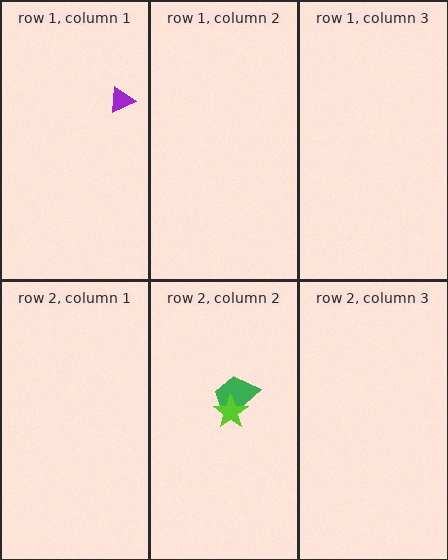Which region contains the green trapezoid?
The row 2, column 2 region.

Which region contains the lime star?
The row 2, column 2 region.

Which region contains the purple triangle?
The row 1, column 1 region.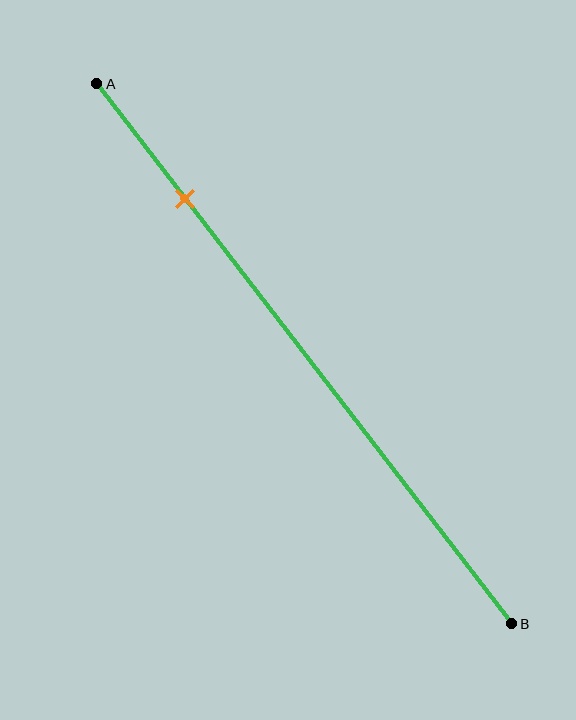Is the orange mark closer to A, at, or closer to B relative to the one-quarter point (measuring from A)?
The orange mark is closer to point A than the one-quarter point of segment AB.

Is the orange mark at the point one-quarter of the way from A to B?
No, the mark is at about 20% from A, not at the 25% one-quarter point.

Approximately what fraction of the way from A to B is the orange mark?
The orange mark is approximately 20% of the way from A to B.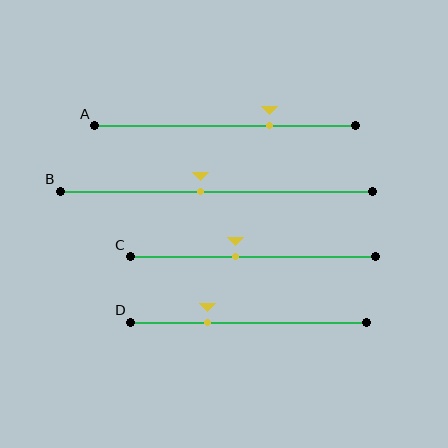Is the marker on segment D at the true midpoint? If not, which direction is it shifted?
No, the marker on segment D is shifted to the left by about 17% of the segment length.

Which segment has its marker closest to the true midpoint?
Segment B has its marker closest to the true midpoint.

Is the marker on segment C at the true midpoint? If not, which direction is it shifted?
No, the marker on segment C is shifted to the left by about 7% of the segment length.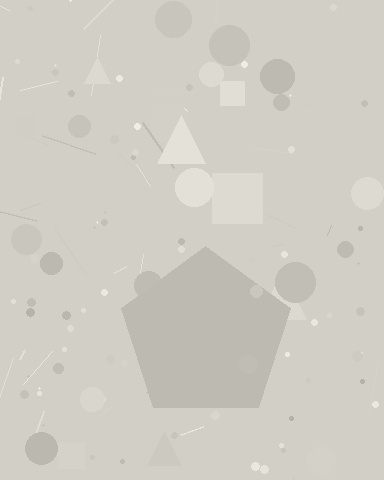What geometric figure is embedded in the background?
A pentagon is embedded in the background.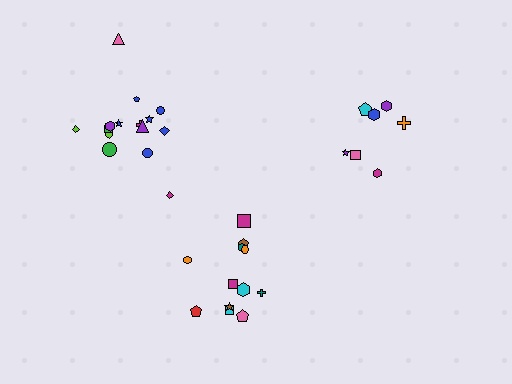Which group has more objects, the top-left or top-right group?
The top-left group.